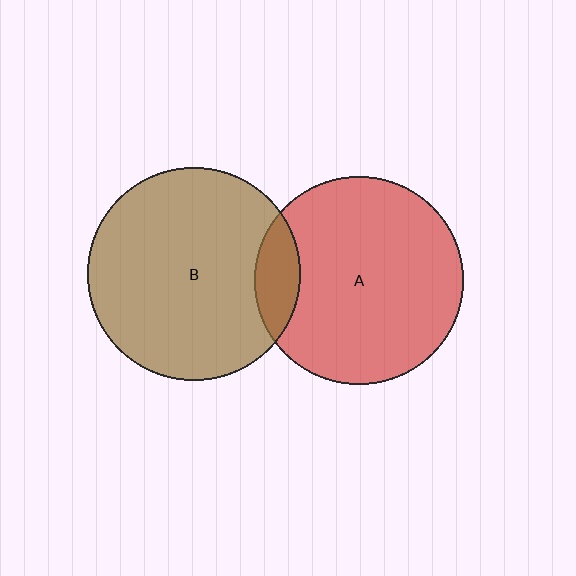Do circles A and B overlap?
Yes.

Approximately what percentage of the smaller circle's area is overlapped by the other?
Approximately 10%.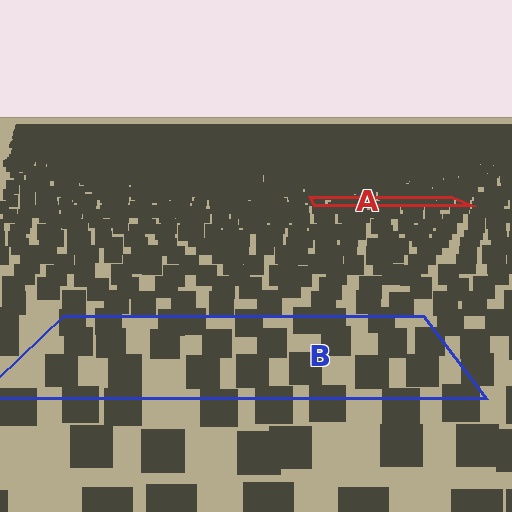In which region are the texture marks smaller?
The texture marks are smaller in region A, because it is farther away.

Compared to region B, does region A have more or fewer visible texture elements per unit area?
Region A has more texture elements per unit area — they are packed more densely because it is farther away.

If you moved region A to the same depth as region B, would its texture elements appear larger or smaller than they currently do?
They would appear larger. At a closer depth, the same texture elements are projected at a bigger on-screen size.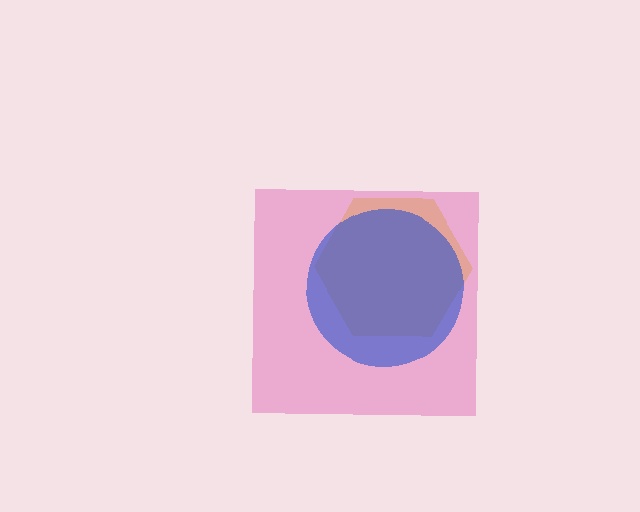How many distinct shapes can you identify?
There are 3 distinct shapes: a yellow hexagon, a pink square, a blue circle.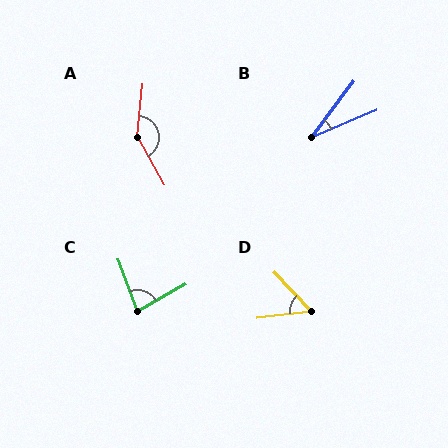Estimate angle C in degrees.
Approximately 80 degrees.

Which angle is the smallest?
B, at approximately 30 degrees.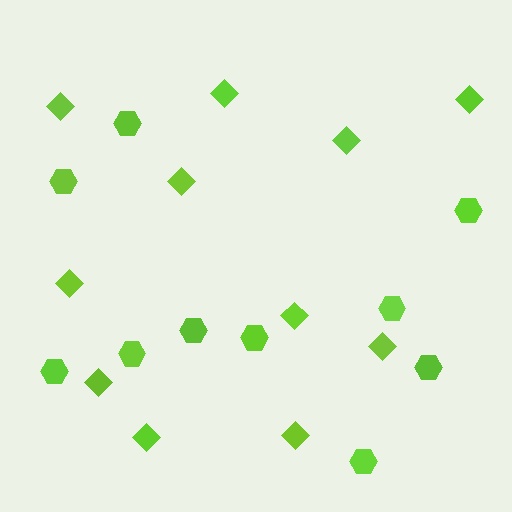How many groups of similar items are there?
There are 2 groups: one group of hexagons (10) and one group of diamonds (11).